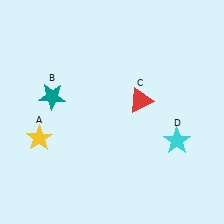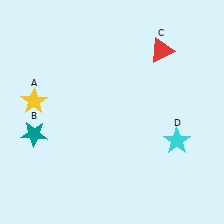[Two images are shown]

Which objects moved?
The objects that moved are: the yellow star (A), the teal star (B), the red triangle (C).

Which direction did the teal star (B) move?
The teal star (B) moved down.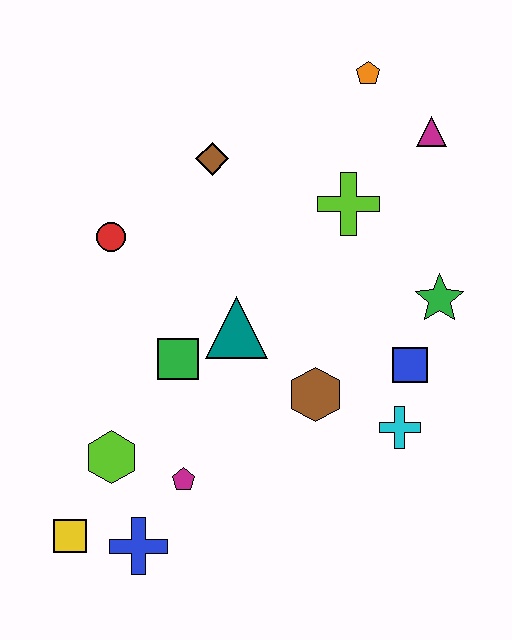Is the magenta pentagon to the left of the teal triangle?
Yes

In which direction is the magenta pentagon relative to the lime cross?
The magenta pentagon is below the lime cross.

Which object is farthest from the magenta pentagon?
The orange pentagon is farthest from the magenta pentagon.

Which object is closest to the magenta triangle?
The orange pentagon is closest to the magenta triangle.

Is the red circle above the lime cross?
No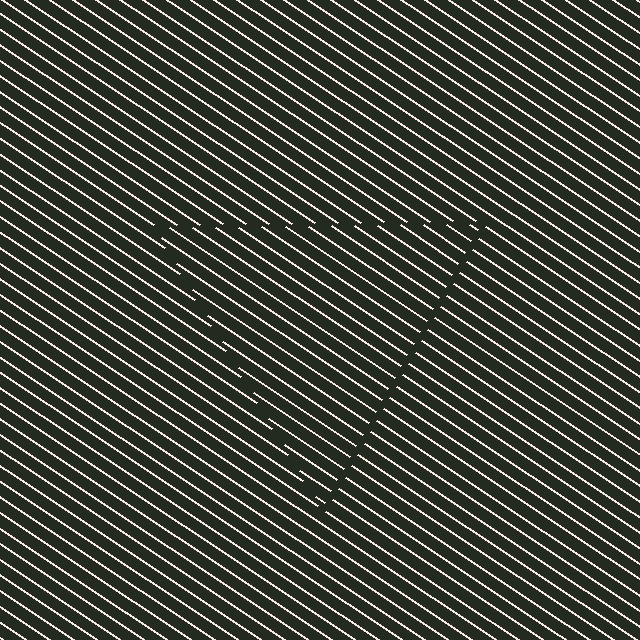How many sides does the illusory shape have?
3 sides — the line-ends trace a triangle.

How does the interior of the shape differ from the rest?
The interior of the shape contains the same grating, shifted by half a period — the contour is defined by the phase discontinuity where line-ends from the inner and outer gratings abut.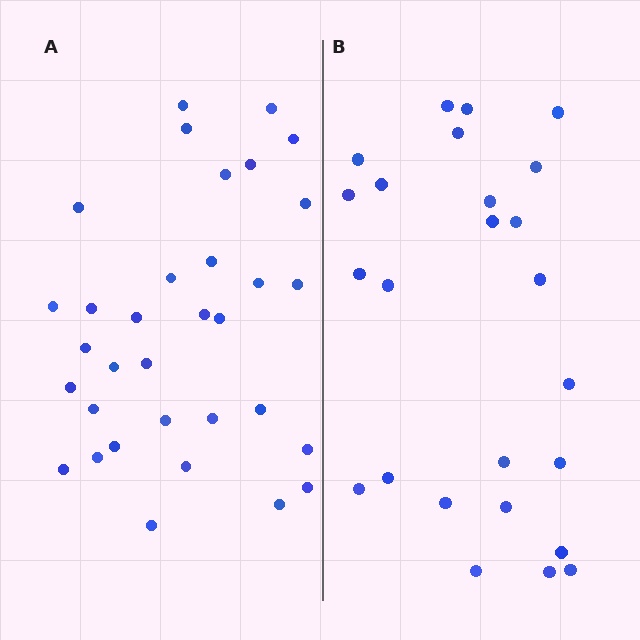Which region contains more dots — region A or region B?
Region A (the left region) has more dots.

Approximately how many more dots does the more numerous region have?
Region A has roughly 8 or so more dots than region B.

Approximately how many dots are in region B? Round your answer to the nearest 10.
About 20 dots. (The exact count is 25, which rounds to 20.)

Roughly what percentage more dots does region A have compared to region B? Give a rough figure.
About 30% more.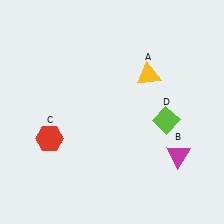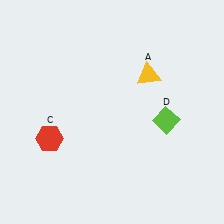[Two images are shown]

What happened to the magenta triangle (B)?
The magenta triangle (B) was removed in Image 2. It was in the bottom-right area of Image 1.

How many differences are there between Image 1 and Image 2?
There is 1 difference between the two images.